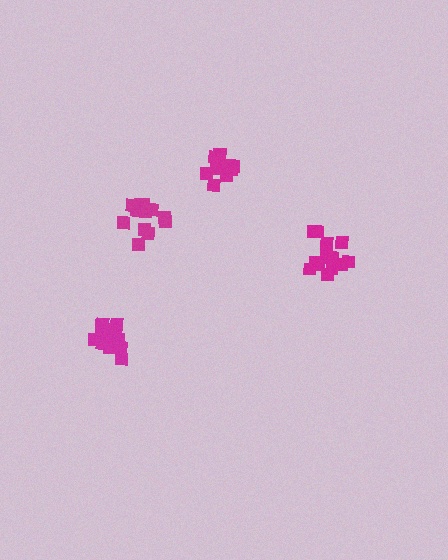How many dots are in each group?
Group 1: 17 dots, Group 2: 13 dots, Group 3: 15 dots, Group 4: 14 dots (59 total).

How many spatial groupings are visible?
There are 4 spatial groupings.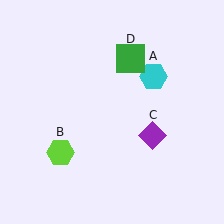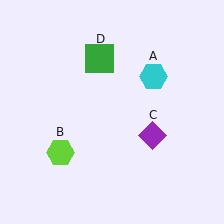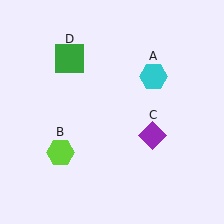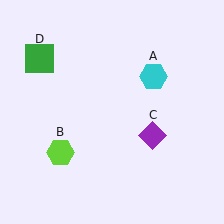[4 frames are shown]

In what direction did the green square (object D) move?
The green square (object D) moved left.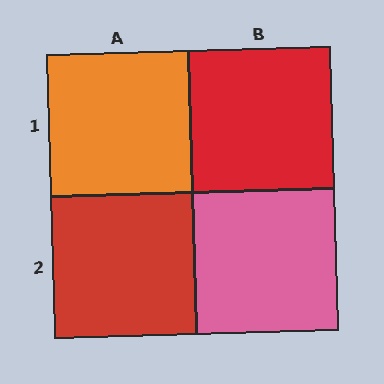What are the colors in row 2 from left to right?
Red, pink.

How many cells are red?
2 cells are red.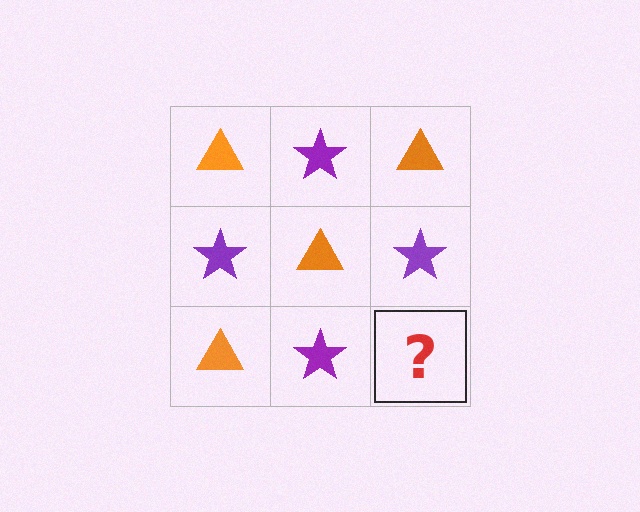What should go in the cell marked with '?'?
The missing cell should contain an orange triangle.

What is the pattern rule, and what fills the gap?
The rule is that it alternates orange triangle and purple star in a checkerboard pattern. The gap should be filled with an orange triangle.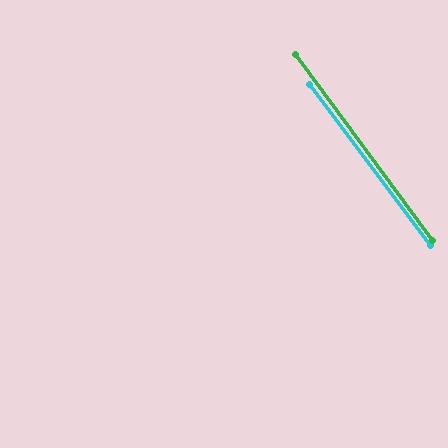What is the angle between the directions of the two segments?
Approximately 1 degree.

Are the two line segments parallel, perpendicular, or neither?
Parallel — their directions differ by only 0.7°.